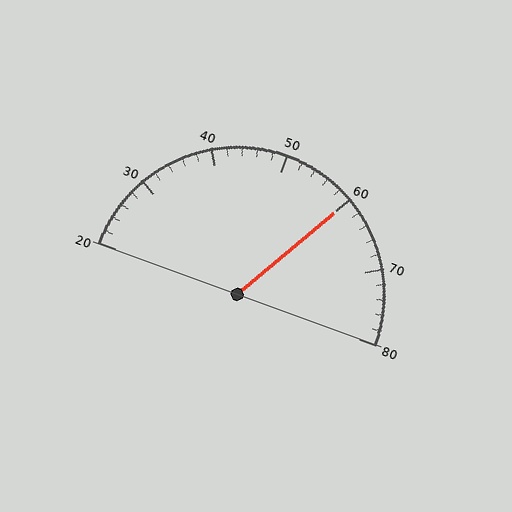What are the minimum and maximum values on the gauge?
The gauge ranges from 20 to 80.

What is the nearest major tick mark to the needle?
The nearest major tick mark is 60.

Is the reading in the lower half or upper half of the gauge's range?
The reading is in the upper half of the range (20 to 80).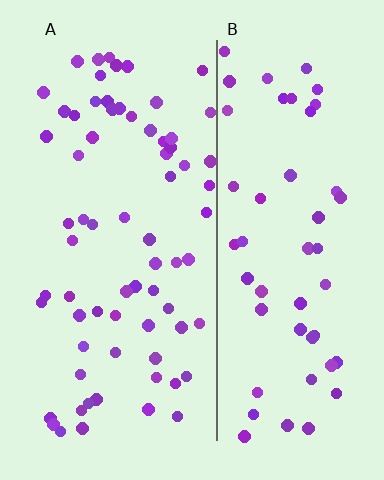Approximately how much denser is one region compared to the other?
Approximately 1.3× — region A over region B.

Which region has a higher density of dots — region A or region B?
A (the left).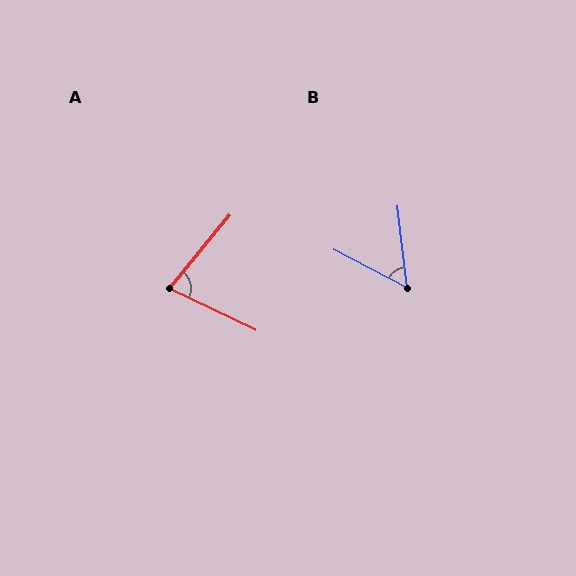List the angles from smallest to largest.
B (56°), A (76°).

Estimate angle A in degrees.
Approximately 76 degrees.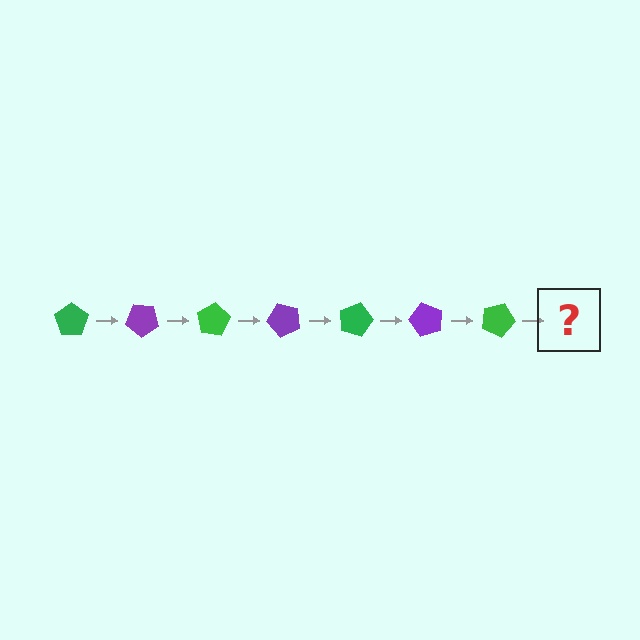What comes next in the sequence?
The next element should be a purple pentagon, rotated 280 degrees from the start.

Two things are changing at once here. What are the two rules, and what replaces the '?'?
The two rules are that it rotates 40 degrees each step and the color cycles through green and purple. The '?' should be a purple pentagon, rotated 280 degrees from the start.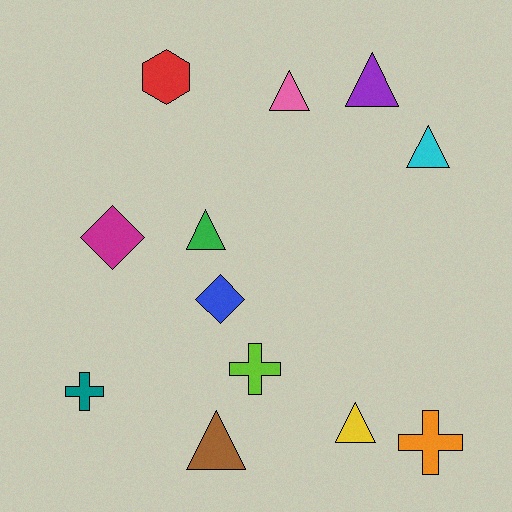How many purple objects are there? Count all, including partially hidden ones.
There is 1 purple object.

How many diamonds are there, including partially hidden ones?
There are 2 diamonds.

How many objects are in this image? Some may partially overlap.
There are 12 objects.